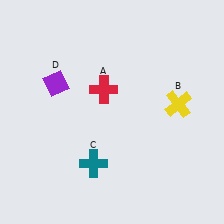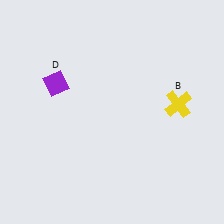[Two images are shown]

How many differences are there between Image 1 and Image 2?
There are 2 differences between the two images.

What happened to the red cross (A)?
The red cross (A) was removed in Image 2. It was in the top-left area of Image 1.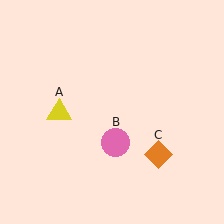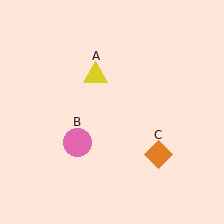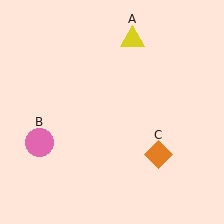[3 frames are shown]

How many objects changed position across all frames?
2 objects changed position: yellow triangle (object A), pink circle (object B).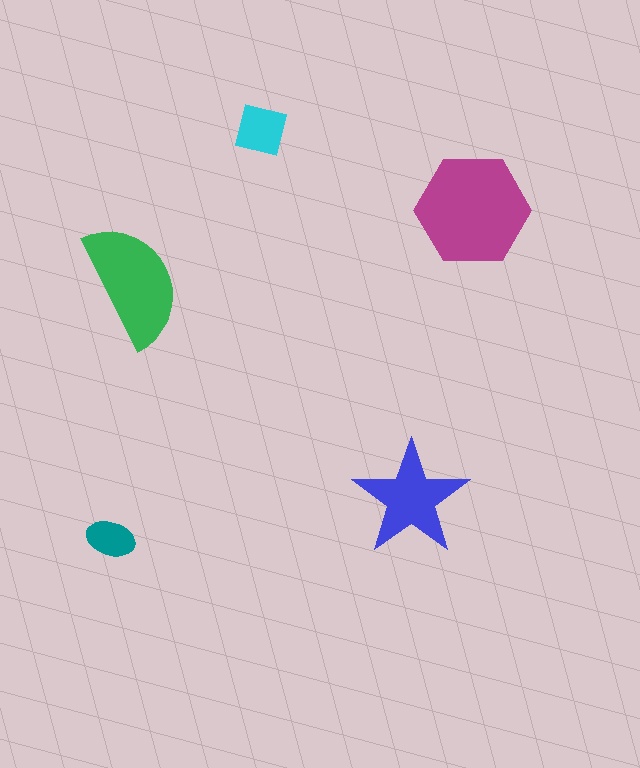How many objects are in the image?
There are 5 objects in the image.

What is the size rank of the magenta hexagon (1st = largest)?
1st.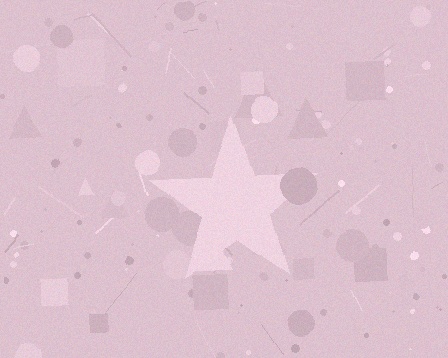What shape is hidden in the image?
A star is hidden in the image.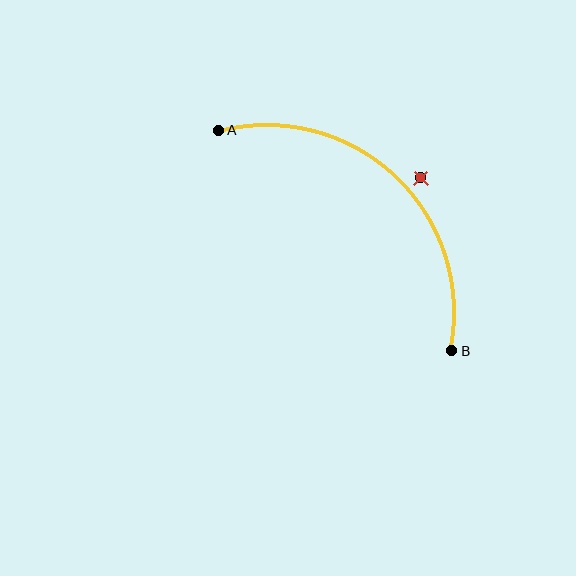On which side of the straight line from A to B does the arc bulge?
The arc bulges above and to the right of the straight line connecting A and B.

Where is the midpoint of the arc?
The arc midpoint is the point on the curve farthest from the straight line joining A and B. It sits above and to the right of that line.